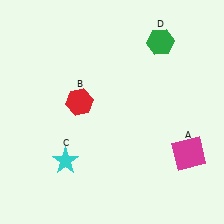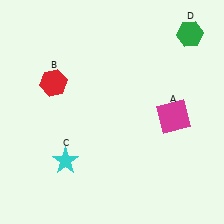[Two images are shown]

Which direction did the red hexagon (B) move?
The red hexagon (B) moved left.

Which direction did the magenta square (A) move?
The magenta square (A) moved up.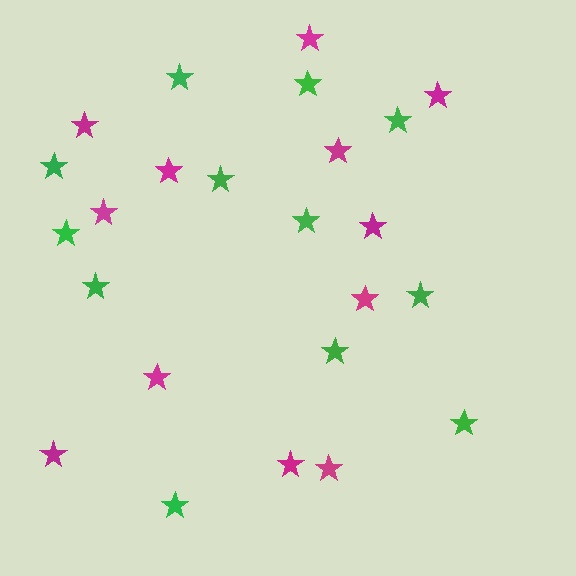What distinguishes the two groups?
There are 2 groups: one group of magenta stars (12) and one group of green stars (12).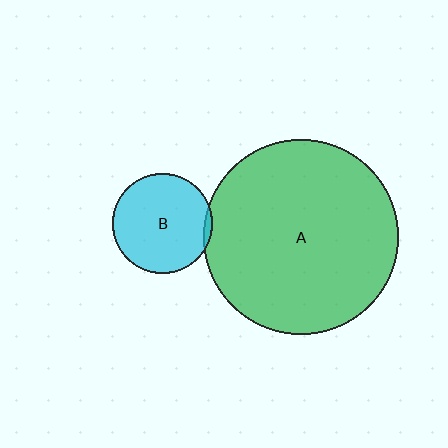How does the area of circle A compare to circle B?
Approximately 3.8 times.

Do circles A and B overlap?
Yes.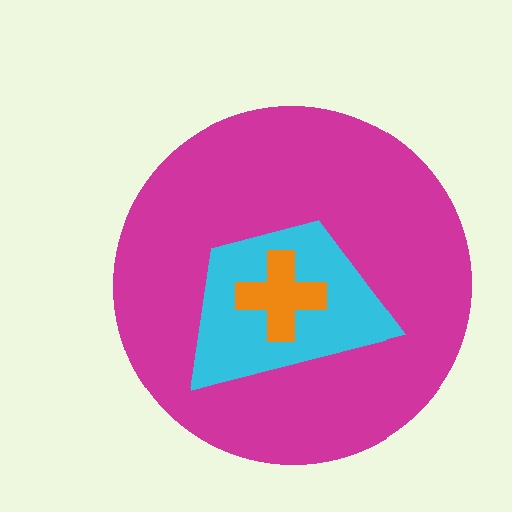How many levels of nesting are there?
3.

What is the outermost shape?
The magenta circle.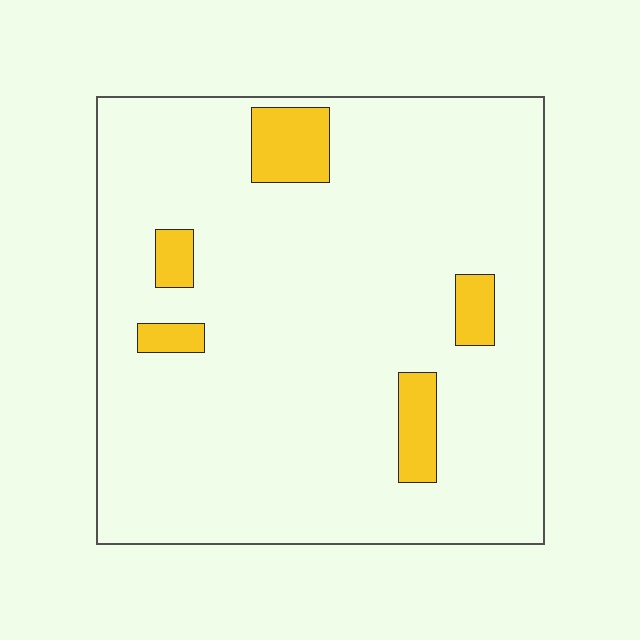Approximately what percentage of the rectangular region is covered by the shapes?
Approximately 10%.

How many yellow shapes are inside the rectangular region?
5.